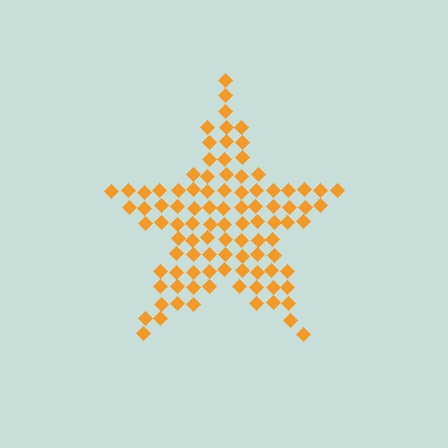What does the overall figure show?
The overall figure shows a star.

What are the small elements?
The small elements are diamonds.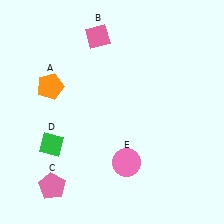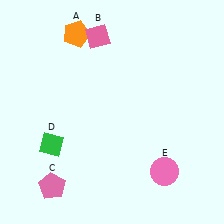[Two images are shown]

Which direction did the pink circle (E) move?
The pink circle (E) moved right.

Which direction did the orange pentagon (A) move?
The orange pentagon (A) moved up.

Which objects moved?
The objects that moved are: the orange pentagon (A), the pink circle (E).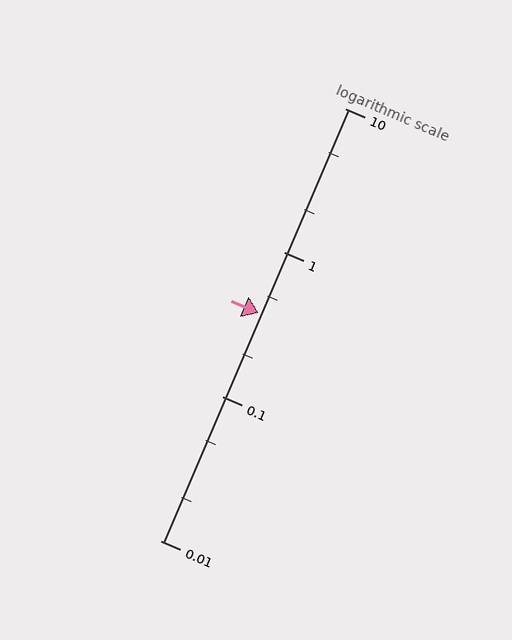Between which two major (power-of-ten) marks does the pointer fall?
The pointer is between 0.1 and 1.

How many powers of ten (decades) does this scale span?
The scale spans 3 decades, from 0.01 to 10.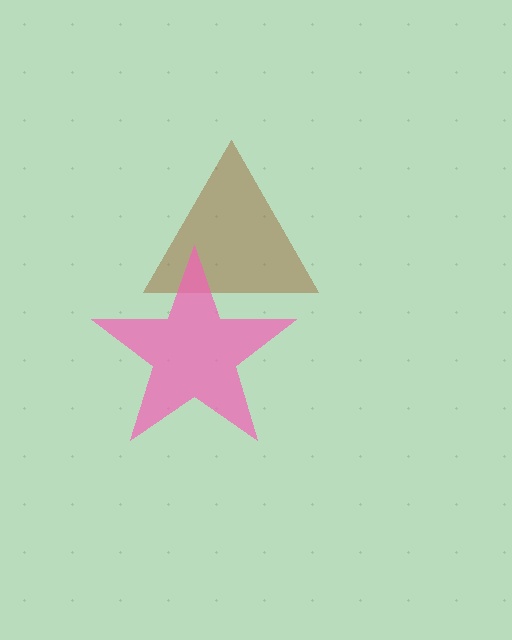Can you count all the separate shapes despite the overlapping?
Yes, there are 2 separate shapes.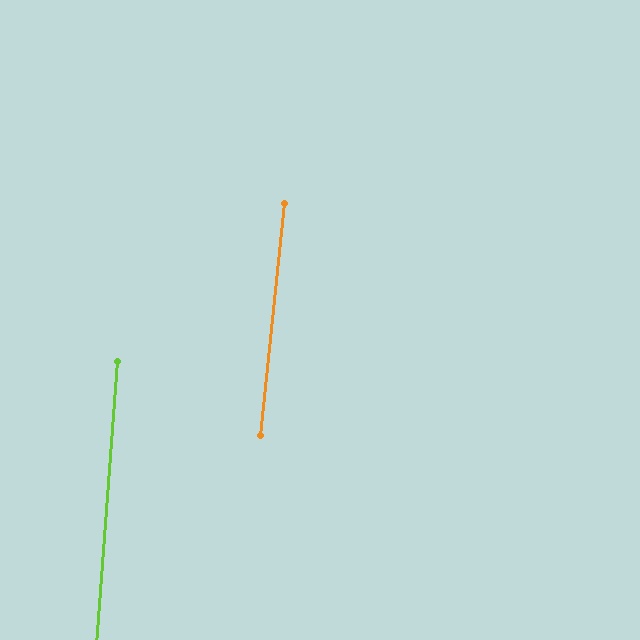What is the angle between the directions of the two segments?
Approximately 2 degrees.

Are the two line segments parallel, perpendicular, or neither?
Parallel — their directions differ by only 1.6°.